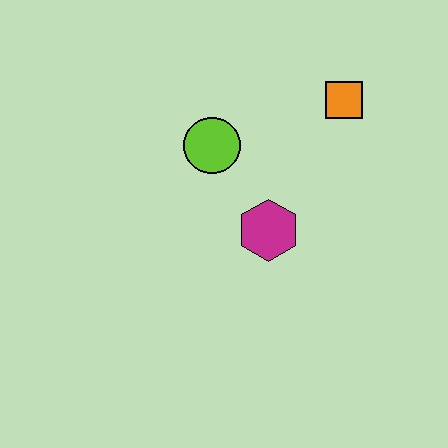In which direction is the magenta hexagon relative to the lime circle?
The magenta hexagon is below the lime circle.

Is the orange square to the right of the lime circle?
Yes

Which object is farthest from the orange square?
The magenta hexagon is farthest from the orange square.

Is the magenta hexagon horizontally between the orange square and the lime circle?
Yes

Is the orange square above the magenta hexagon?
Yes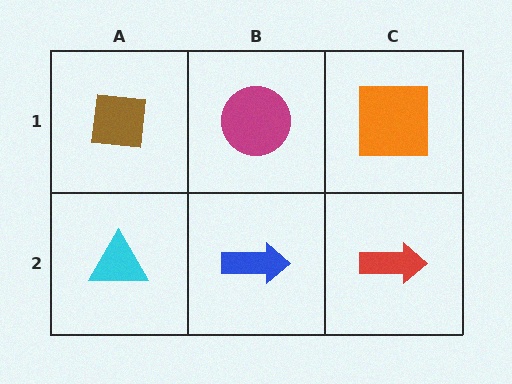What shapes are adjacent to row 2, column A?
A brown square (row 1, column A), a blue arrow (row 2, column B).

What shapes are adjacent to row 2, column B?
A magenta circle (row 1, column B), a cyan triangle (row 2, column A), a red arrow (row 2, column C).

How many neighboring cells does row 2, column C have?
2.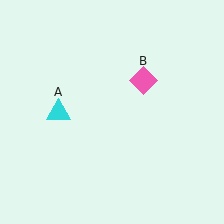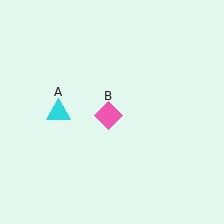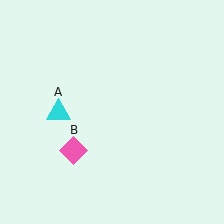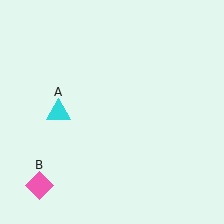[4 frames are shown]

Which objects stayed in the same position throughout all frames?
Cyan triangle (object A) remained stationary.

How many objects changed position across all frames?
1 object changed position: pink diamond (object B).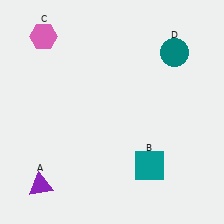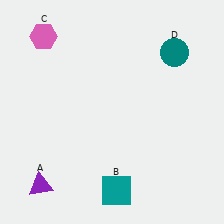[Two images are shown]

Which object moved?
The teal square (B) moved left.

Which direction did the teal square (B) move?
The teal square (B) moved left.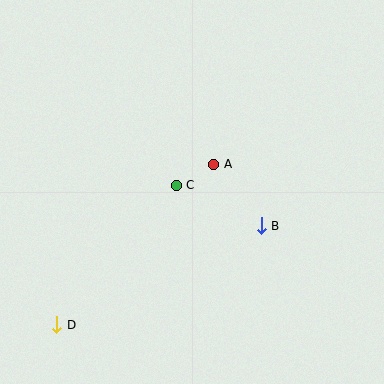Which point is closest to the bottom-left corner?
Point D is closest to the bottom-left corner.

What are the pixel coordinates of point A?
Point A is at (214, 164).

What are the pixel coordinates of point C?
Point C is at (176, 185).